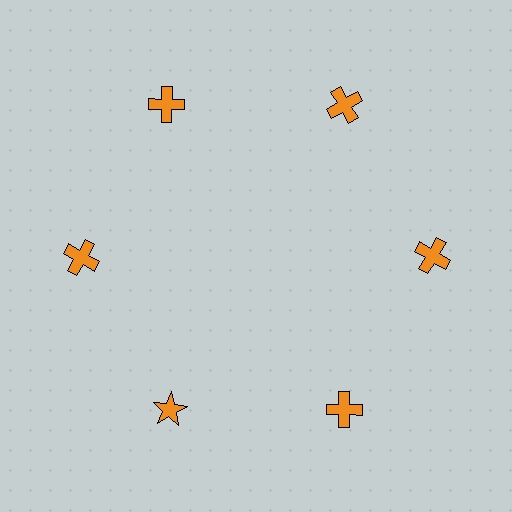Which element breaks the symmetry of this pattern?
The orange star at roughly the 7 o'clock position breaks the symmetry. All other shapes are orange crosses.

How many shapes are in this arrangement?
There are 6 shapes arranged in a ring pattern.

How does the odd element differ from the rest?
It has a different shape: star instead of cross.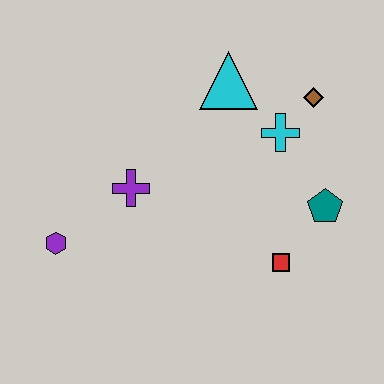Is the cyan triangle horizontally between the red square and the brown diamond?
No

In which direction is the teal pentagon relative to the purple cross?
The teal pentagon is to the right of the purple cross.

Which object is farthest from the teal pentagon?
The purple hexagon is farthest from the teal pentagon.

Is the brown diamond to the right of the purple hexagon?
Yes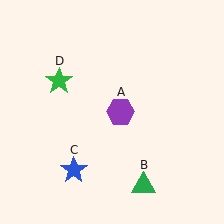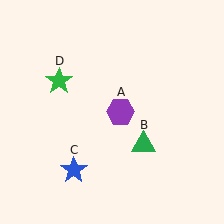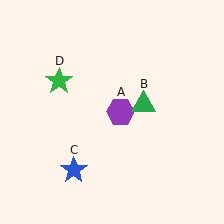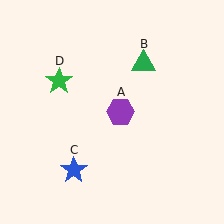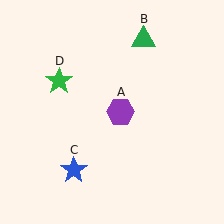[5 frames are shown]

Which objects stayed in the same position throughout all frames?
Purple hexagon (object A) and blue star (object C) and green star (object D) remained stationary.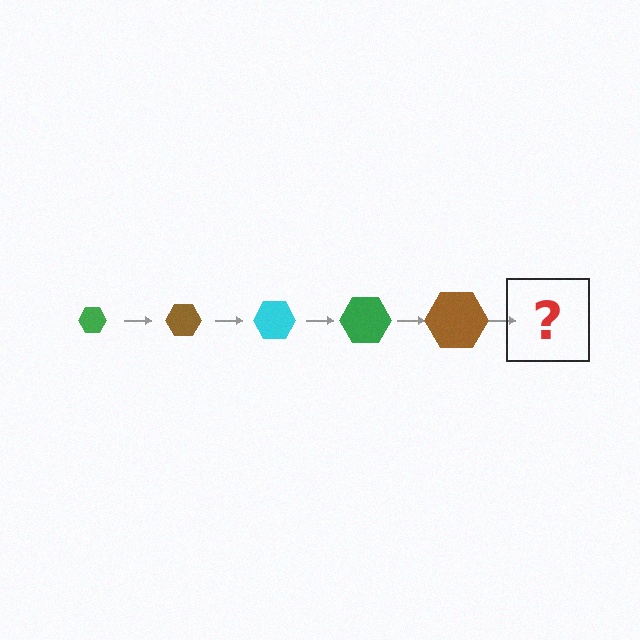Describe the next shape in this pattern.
It should be a cyan hexagon, larger than the previous one.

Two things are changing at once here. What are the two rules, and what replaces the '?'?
The two rules are that the hexagon grows larger each step and the color cycles through green, brown, and cyan. The '?' should be a cyan hexagon, larger than the previous one.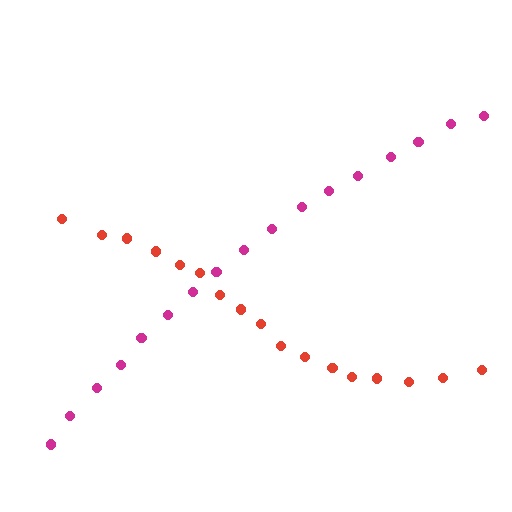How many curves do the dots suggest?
There are 2 distinct paths.